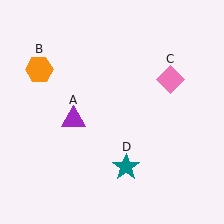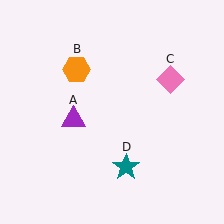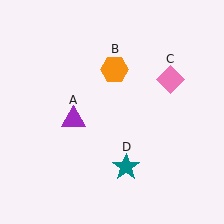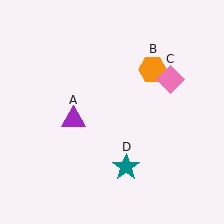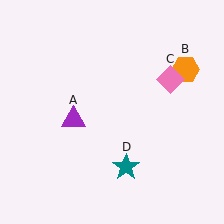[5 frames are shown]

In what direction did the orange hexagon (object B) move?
The orange hexagon (object B) moved right.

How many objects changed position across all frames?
1 object changed position: orange hexagon (object B).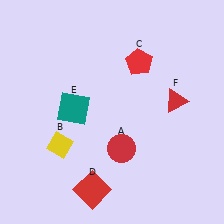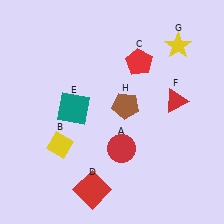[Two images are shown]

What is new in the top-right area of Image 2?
A yellow star (G) was added in the top-right area of Image 2.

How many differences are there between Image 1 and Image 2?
There are 2 differences between the two images.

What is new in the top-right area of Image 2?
A brown pentagon (H) was added in the top-right area of Image 2.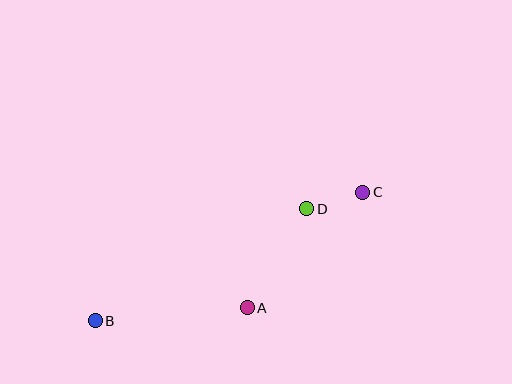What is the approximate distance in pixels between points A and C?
The distance between A and C is approximately 163 pixels.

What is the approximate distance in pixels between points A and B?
The distance between A and B is approximately 153 pixels.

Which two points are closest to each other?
Points C and D are closest to each other.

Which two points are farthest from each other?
Points B and C are farthest from each other.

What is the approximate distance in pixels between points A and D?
The distance between A and D is approximately 116 pixels.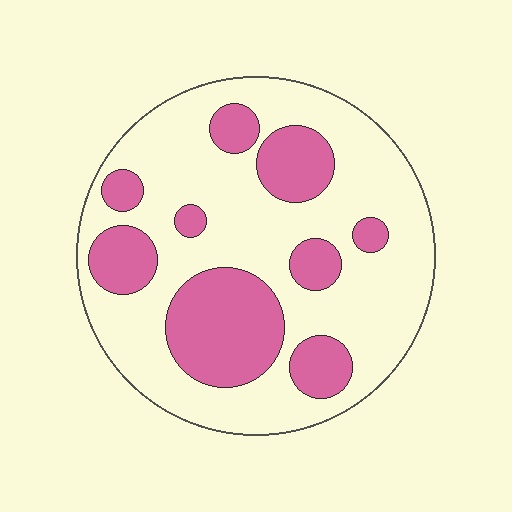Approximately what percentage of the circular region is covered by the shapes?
Approximately 30%.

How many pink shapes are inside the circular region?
9.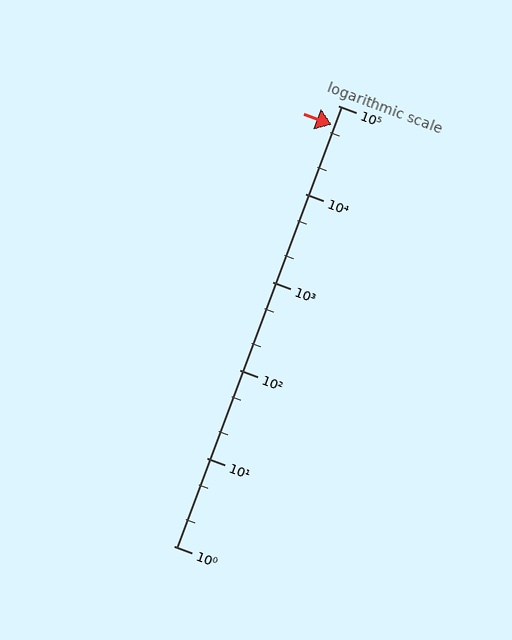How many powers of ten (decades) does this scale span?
The scale spans 5 decades, from 1 to 100000.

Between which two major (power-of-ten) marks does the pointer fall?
The pointer is between 10000 and 100000.